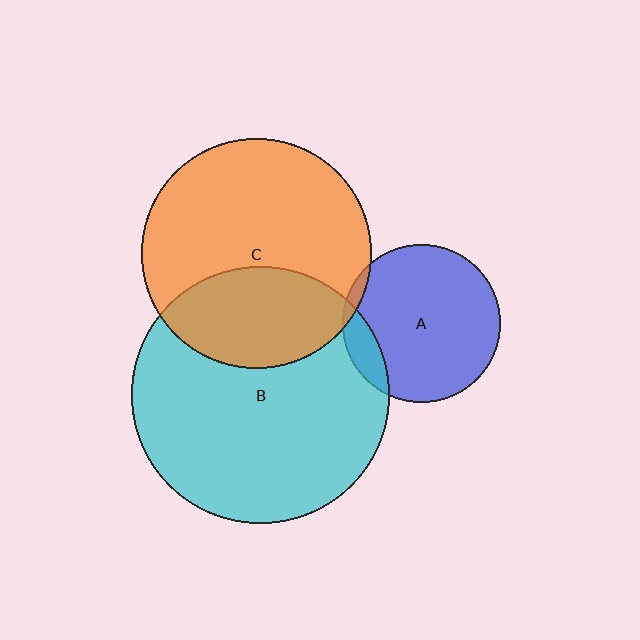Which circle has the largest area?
Circle B (cyan).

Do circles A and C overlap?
Yes.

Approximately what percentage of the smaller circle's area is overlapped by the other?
Approximately 5%.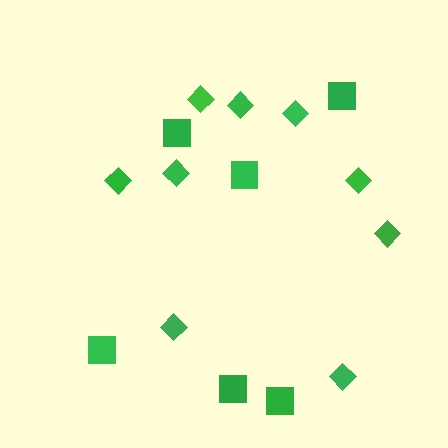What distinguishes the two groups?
There are 2 groups: one group of diamonds (9) and one group of squares (6).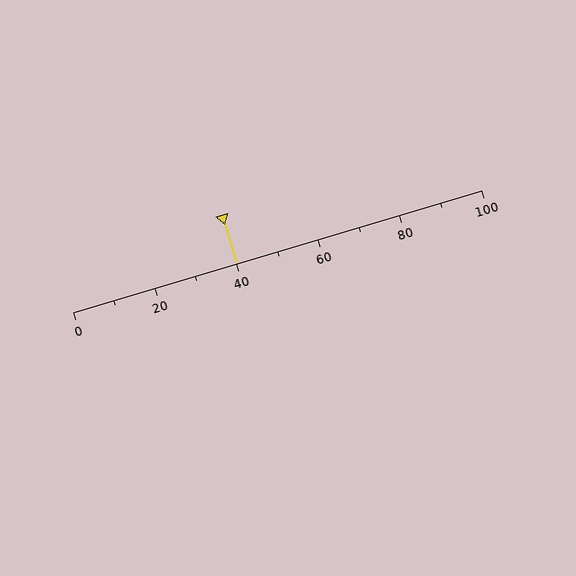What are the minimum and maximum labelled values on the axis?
The axis runs from 0 to 100.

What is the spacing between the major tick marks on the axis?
The major ticks are spaced 20 apart.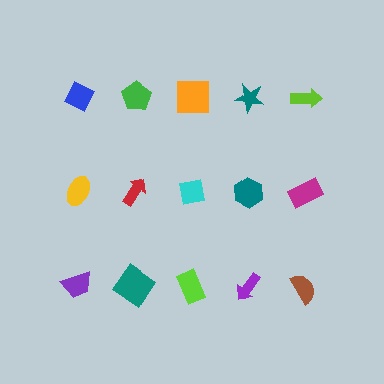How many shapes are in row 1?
5 shapes.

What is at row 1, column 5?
A lime arrow.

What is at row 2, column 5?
A magenta rectangle.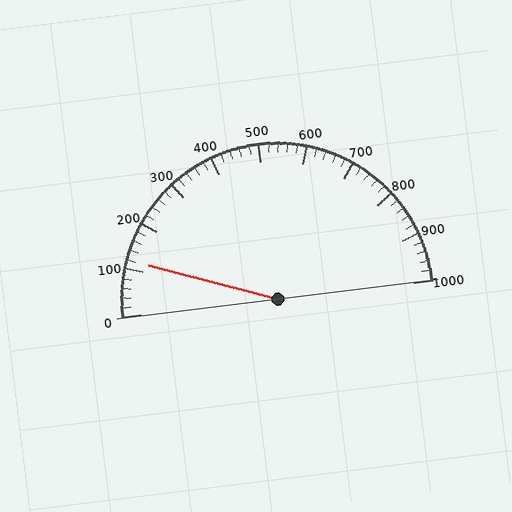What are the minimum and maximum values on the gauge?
The gauge ranges from 0 to 1000.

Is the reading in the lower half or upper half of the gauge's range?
The reading is in the lower half of the range (0 to 1000).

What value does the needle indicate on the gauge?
The needle indicates approximately 120.